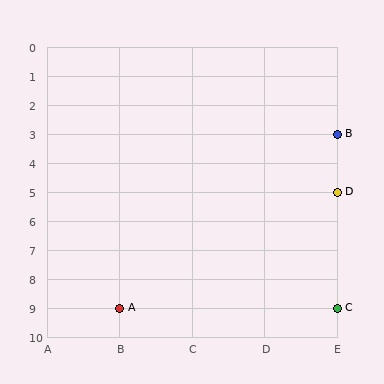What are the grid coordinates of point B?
Point B is at grid coordinates (E, 3).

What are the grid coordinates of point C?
Point C is at grid coordinates (E, 9).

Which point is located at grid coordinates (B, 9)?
Point A is at (B, 9).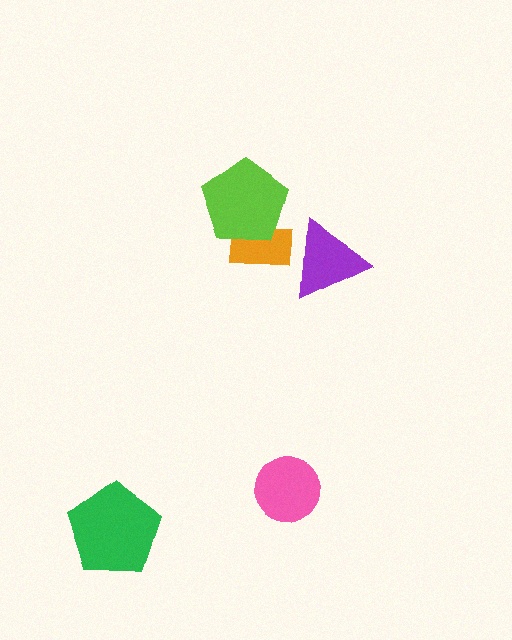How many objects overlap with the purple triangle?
1 object overlaps with the purple triangle.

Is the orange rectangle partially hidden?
Yes, it is partially covered by another shape.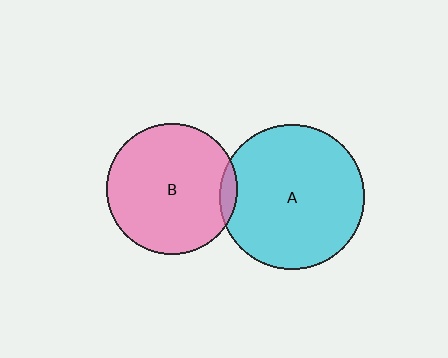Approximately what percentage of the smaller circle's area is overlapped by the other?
Approximately 5%.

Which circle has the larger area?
Circle A (cyan).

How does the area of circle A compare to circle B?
Approximately 1.2 times.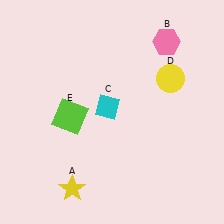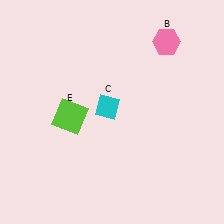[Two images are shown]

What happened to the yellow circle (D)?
The yellow circle (D) was removed in Image 2. It was in the top-right area of Image 1.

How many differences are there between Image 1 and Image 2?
There are 2 differences between the two images.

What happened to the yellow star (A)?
The yellow star (A) was removed in Image 2. It was in the bottom-left area of Image 1.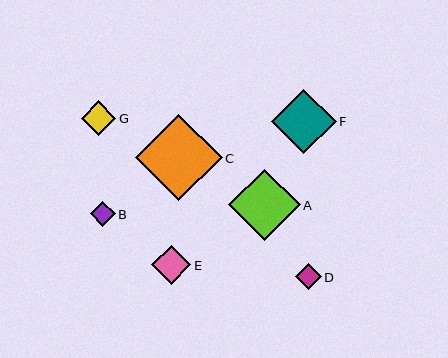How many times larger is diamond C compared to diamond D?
Diamond C is approximately 3.4 times the size of diamond D.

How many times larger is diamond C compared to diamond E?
Diamond C is approximately 2.2 times the size of diamond E.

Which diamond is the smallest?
Diamond B is the smallest with a size of approximately 25 pixels.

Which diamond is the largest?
Diamond C is the largest with a size of approximately 87 pixels.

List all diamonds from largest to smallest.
From largest to smallest: C, A, F, E, G, D, B.